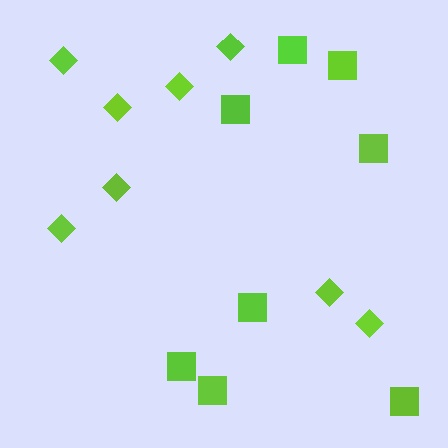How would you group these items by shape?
There are 2 groups: one group of diamonds (8) and one group of squares (8).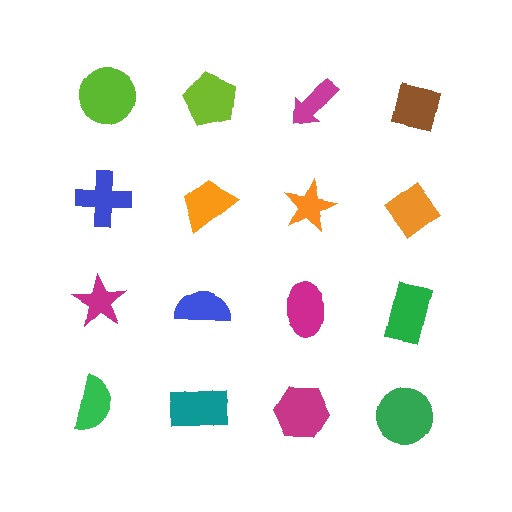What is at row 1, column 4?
A brown square.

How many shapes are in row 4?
4 shapes.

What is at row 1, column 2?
A lime pentagon.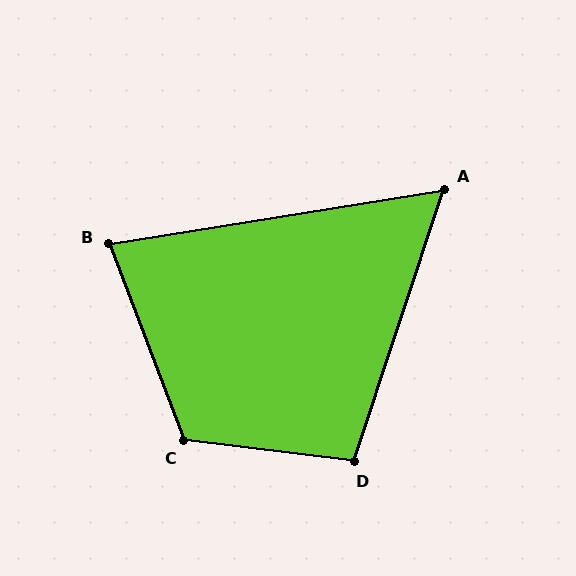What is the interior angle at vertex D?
Approximately 102 degrees (obtuse).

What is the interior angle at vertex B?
Approximately 78 degrees (acute).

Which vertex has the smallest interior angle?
A, at approximately 62 degrees.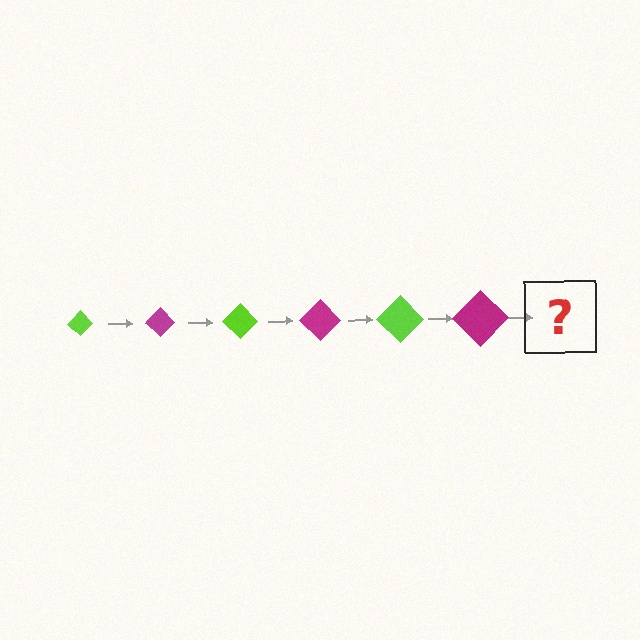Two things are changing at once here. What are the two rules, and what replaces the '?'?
The two rules are that the diamond grows larger each step and the color cycles through lime and magenta. The '?' should be a lime diamond, larger than the previous one.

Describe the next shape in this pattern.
It should be a lime diamond, larger than the previous one.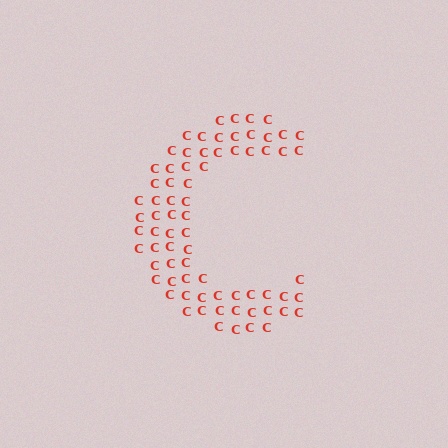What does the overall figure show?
The overall figure shows the letter C.